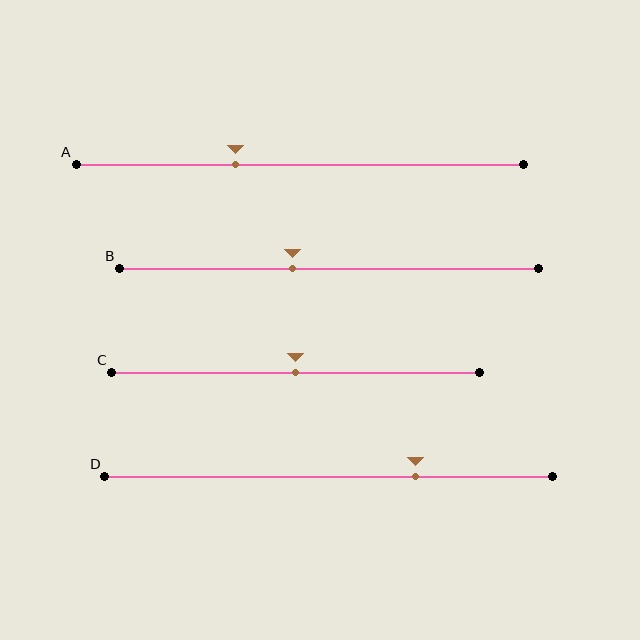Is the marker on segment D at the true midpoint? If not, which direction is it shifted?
No, the marker on segment D is shifted to the right by about 19% of the segment length.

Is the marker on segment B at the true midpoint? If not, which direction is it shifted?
No, the marker on segment B is shifted to the left by about 9% of the segment length.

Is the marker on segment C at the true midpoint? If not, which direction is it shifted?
Yes, the marker on segment C is at the true midpoint.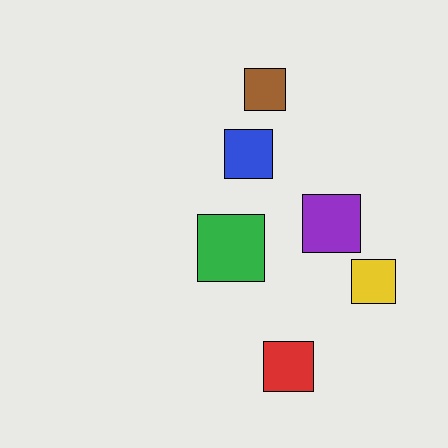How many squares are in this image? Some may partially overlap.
There are 6 squares.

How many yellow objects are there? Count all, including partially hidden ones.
There is 1 yellow object.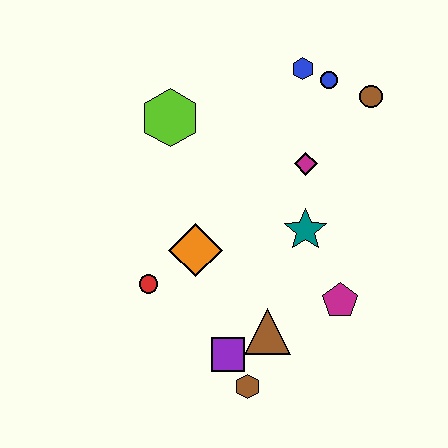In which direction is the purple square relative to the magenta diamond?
The purple square is below the magenta diamond.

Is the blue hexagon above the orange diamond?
Yes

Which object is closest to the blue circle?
The blue hexagon is closest to the blue circle.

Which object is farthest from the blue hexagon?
The brown hexagon is farthest from the blue hexagon.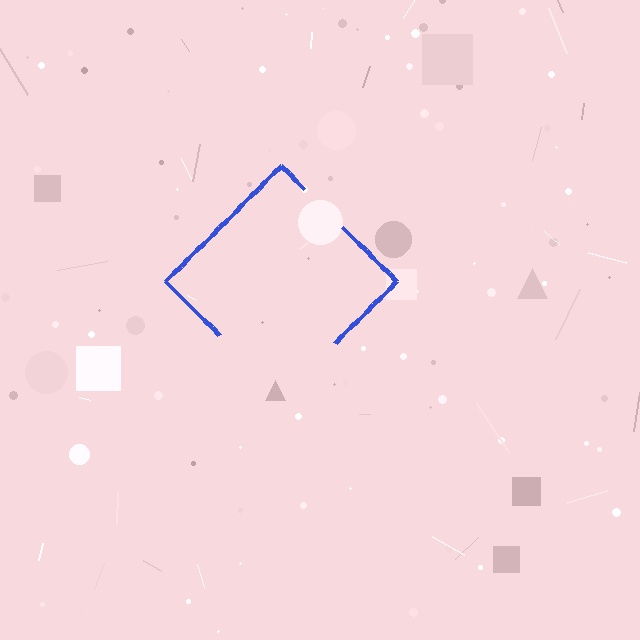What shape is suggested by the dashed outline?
The dashed outline suggests a diamond.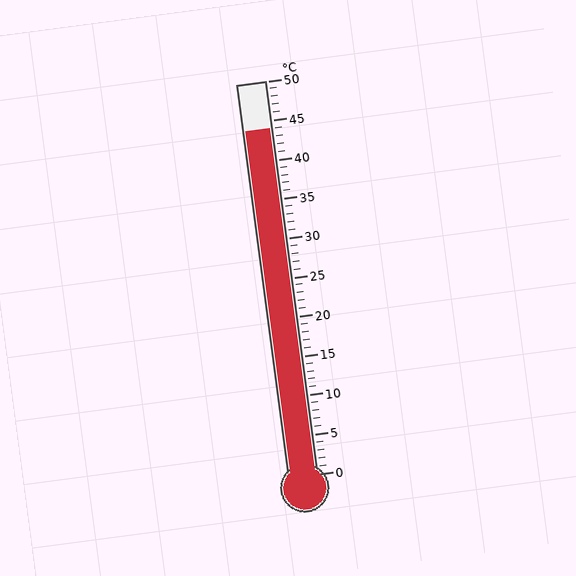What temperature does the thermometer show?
The thermometer shows approximately 44°C.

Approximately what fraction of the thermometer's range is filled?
The thermometer is filled to approximately 90% of its range.